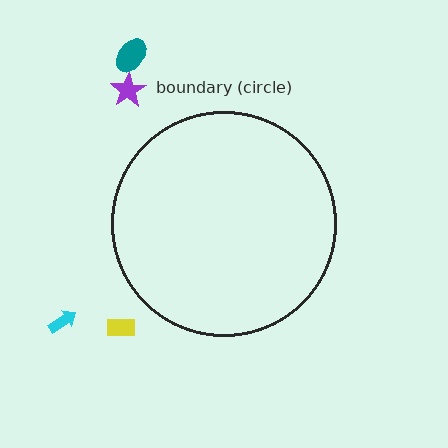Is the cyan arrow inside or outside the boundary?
Outside.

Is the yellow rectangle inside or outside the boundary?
Outside.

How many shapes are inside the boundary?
0 inside, 4 outside.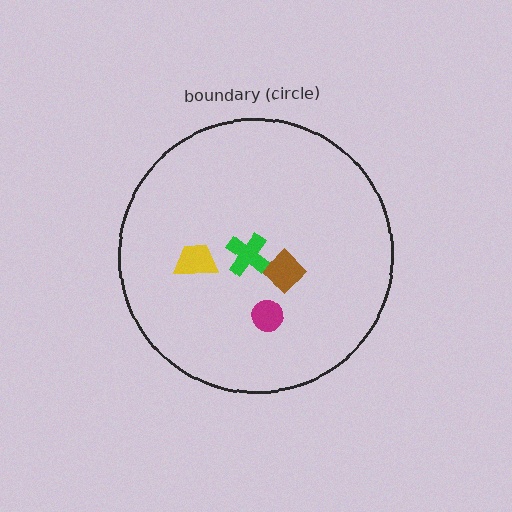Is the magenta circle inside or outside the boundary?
Inside.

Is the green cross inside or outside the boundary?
Inside.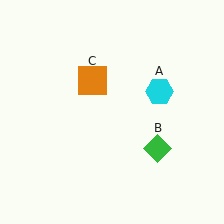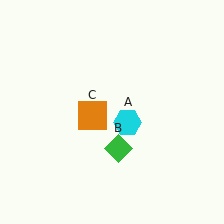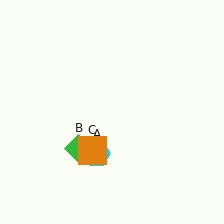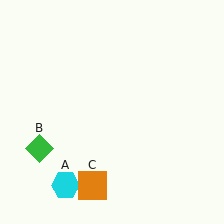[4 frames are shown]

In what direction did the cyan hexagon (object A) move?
The cyan hexagon (object A) moved down and to the left.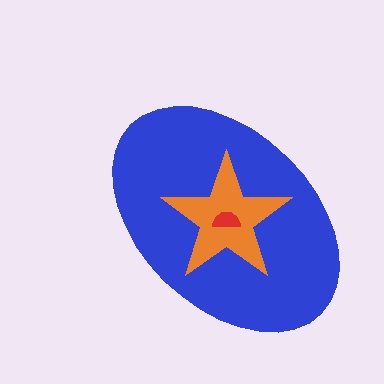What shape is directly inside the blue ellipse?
The orange star.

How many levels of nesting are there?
3.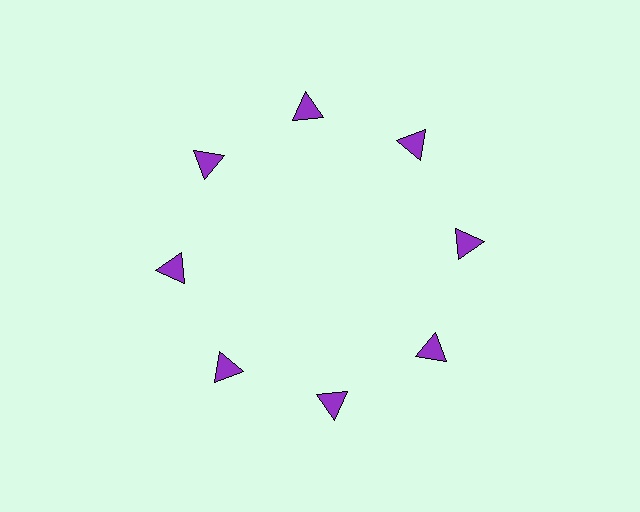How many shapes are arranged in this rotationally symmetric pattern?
There are 8 shapes, arranged in 8 groups of 1.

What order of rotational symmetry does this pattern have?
This pattern has 8-fold rotational symmetry.